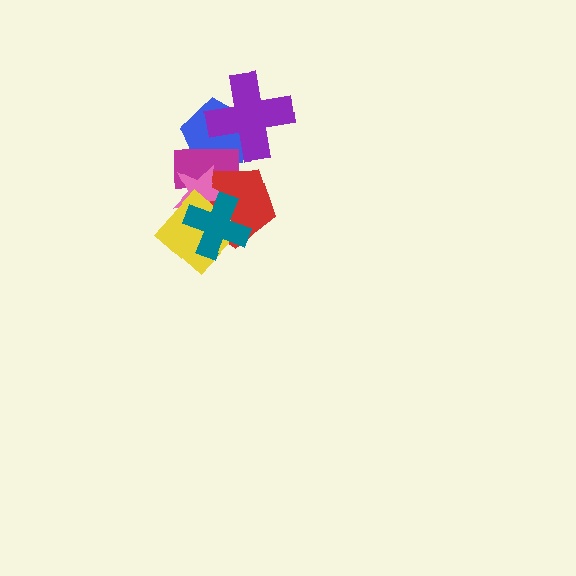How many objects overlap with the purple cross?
2 objects overlap with the purple cross.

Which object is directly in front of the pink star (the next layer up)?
The yellow diamond is directly in front of the pink star.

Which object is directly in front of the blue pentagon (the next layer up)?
The purple cross is directly in front of the blue pentagon.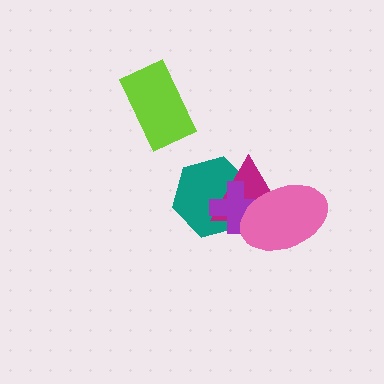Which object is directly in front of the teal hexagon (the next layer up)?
The magenta triangle is directly in front of the teal hexagon.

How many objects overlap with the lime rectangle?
0 objects overlap with the lime rectangle.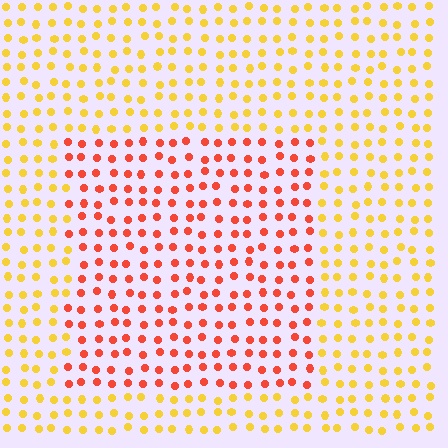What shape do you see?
I see a rectangle.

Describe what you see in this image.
The image is filled with small yellow elements in a uniform arrangement. A rectangle-shaped region is visible where the elements are tinted to a slightly different hue, forming a subtle color boundary.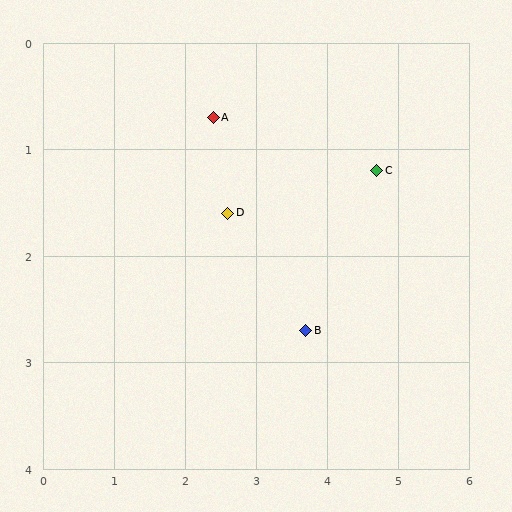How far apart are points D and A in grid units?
Points D and A are about 0.9 grid units apart.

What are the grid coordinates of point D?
Point D is at approximately (2.6, 1.6).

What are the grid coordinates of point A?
Point A is at approximately (2.4, 0.7).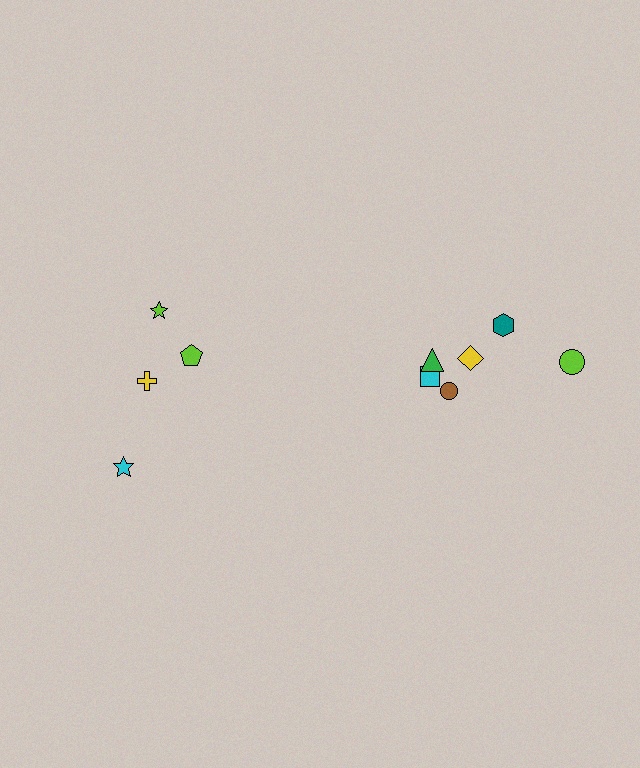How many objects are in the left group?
There are 4 objects.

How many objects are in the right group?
There are 6 objects.